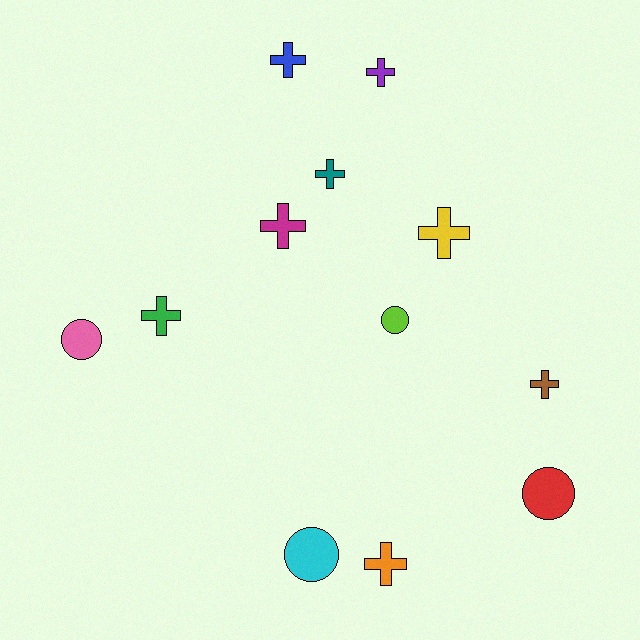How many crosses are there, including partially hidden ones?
There are 8 crosses.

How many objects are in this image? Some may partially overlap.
There are 12 objects.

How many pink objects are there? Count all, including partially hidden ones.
There is 1 pink object.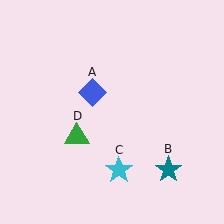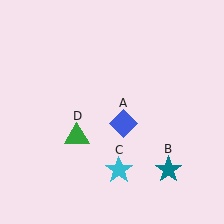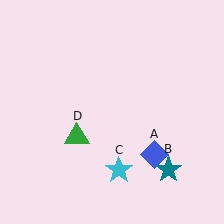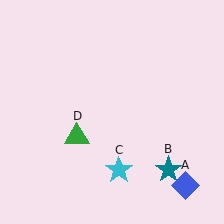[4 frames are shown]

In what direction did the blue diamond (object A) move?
The blue diamond (object A) moved down and to the right.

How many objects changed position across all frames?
1 object changed position: blue diamond (object A).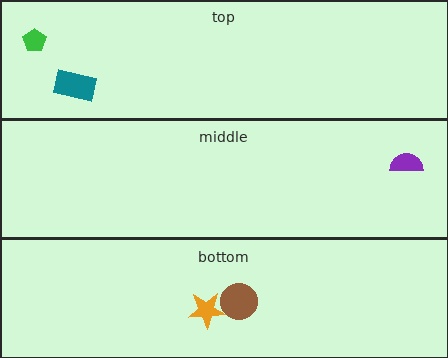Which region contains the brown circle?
The bottom region.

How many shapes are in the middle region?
1.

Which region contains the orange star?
The bottom region.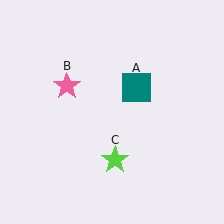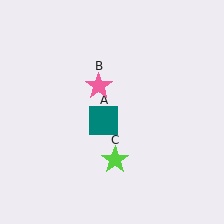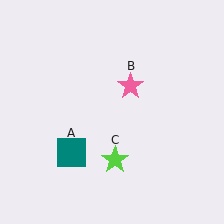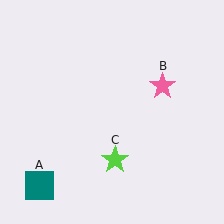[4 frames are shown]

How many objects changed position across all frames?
2 objects changed position: teal square (object A), pink star (object B).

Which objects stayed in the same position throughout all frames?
Lime star (object C) remained stationary.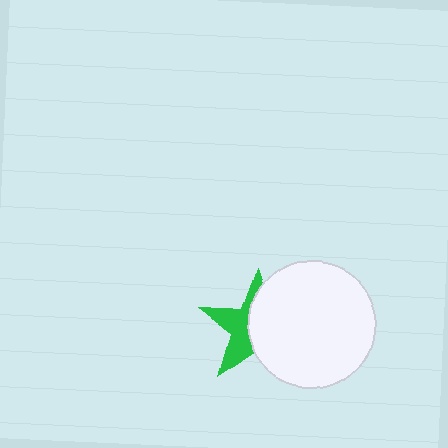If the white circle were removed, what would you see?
You would see the complete green star.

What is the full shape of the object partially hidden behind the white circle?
The partially hidden object is a green star.